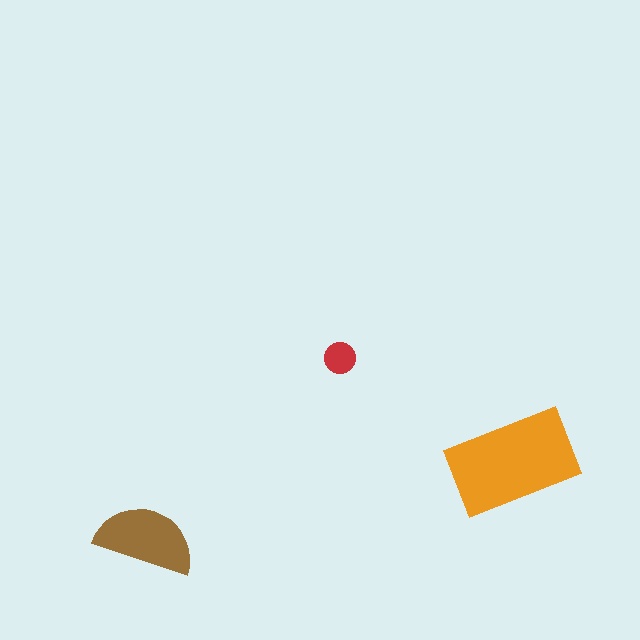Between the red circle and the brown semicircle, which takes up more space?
The brown semicircle.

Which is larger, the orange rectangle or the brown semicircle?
The orange rectangle.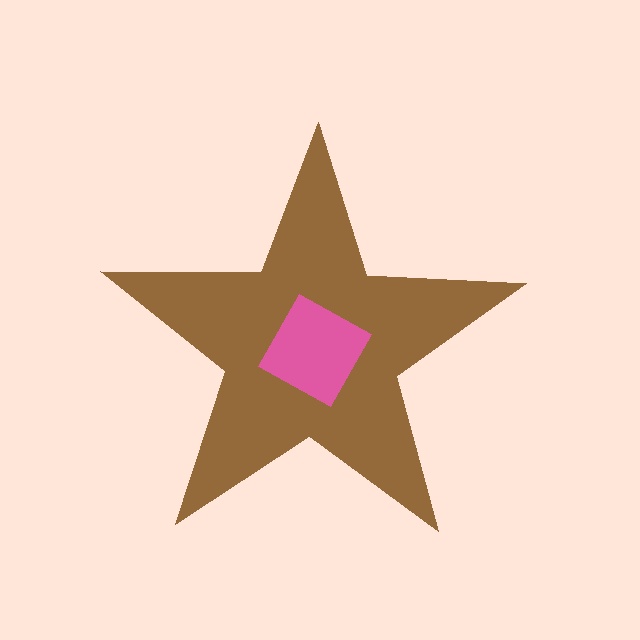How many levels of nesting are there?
2.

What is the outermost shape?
The brown star.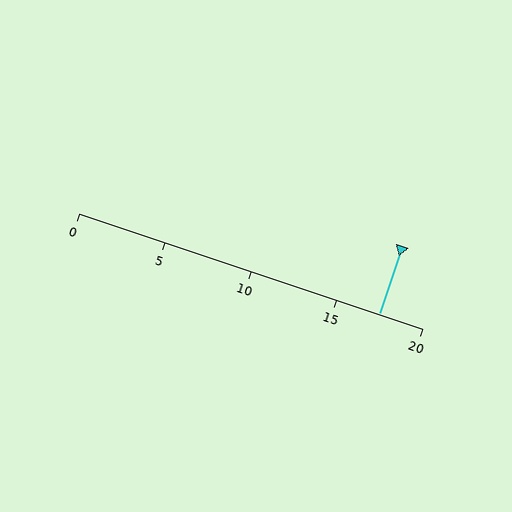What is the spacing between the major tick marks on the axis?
The major ticks are spaced 5 apart.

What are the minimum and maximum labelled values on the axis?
The axis runs from 0 to 20.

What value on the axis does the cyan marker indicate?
The marker indicates approximately 17.5.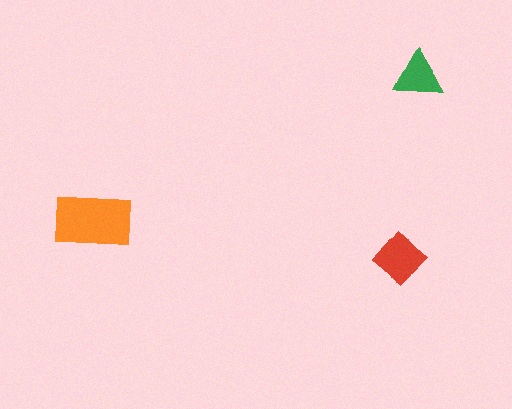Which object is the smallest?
The green triangle.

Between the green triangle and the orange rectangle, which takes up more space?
The orange rectangle.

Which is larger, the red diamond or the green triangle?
The red diamond.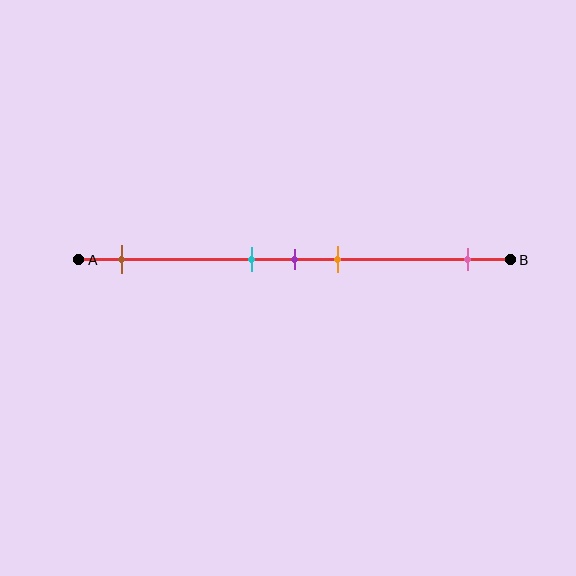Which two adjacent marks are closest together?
The cyan and purple marks are the closest adjacent pair.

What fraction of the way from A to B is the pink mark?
The pink mark is approximately 90% (0.9) of the way from A to B.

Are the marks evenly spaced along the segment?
No, the marks are not evenly spaced.